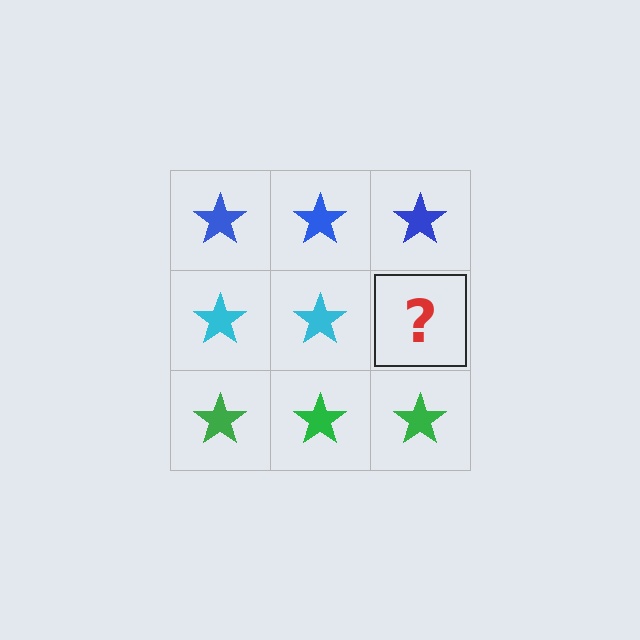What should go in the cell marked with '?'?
The missing cell should contain a cyan star.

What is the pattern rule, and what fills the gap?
The rule is that each row has a consistent color. The gap should be filled with a cyan star.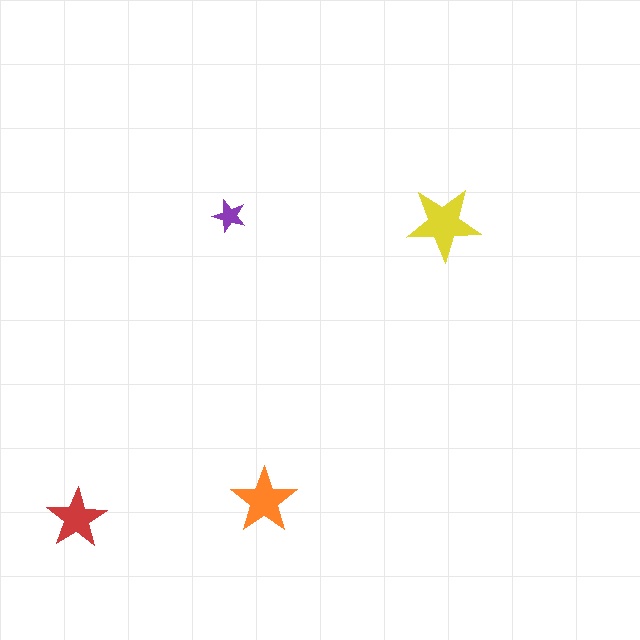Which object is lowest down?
The red star is bottommost.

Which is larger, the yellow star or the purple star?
The yellow one.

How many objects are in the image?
There are 4 objects in the image.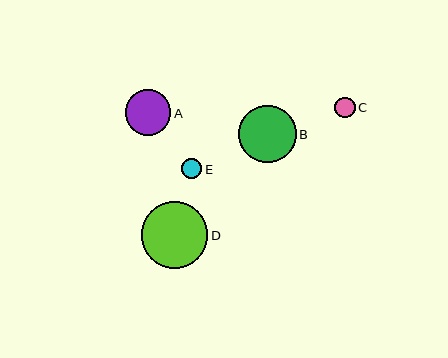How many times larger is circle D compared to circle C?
Circle D is approximately 3.3 times the size of circle C.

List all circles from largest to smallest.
From largest to smallest: D, B, A, C, E.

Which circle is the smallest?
Circle E is the smallest with a size of approximately 20 pixels.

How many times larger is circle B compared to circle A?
Circle B is approximately 1.3 times the size of circle A.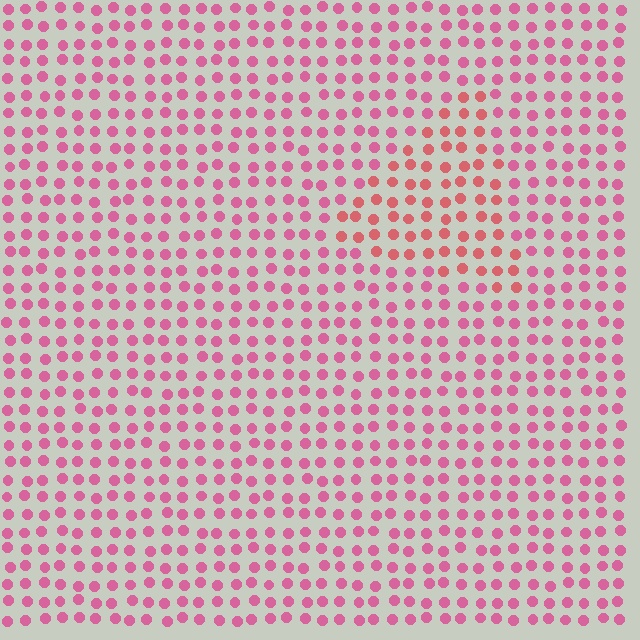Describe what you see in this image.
The image is filled with small pink elements in a uniform arrangement. A triangle-shaped region is visible where the elements are tinted to a slightly different hue, forming a subtle color boundary.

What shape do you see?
I see a triangle.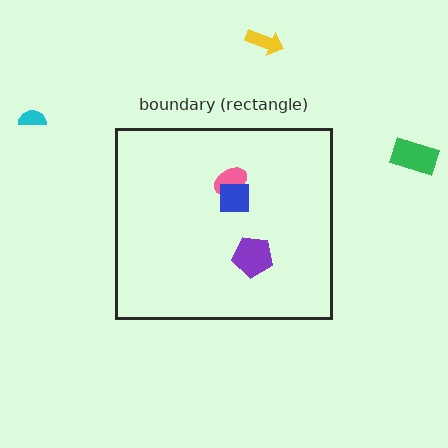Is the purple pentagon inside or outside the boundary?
Inside.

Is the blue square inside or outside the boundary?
Inside.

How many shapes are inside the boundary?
3 inside, 3 outside.